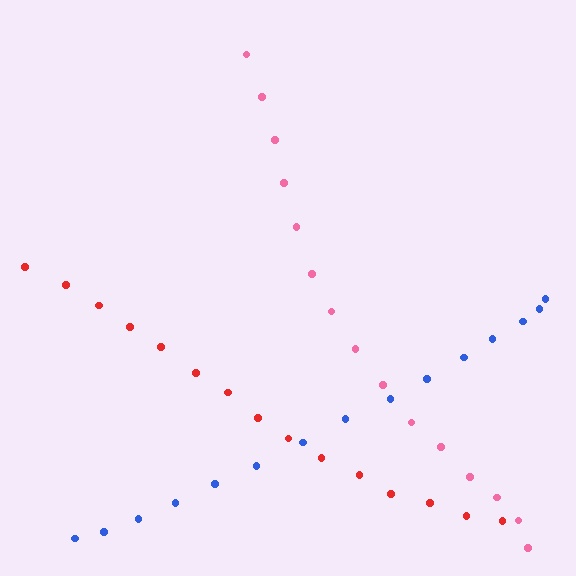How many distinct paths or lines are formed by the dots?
There are 3 distinct paths.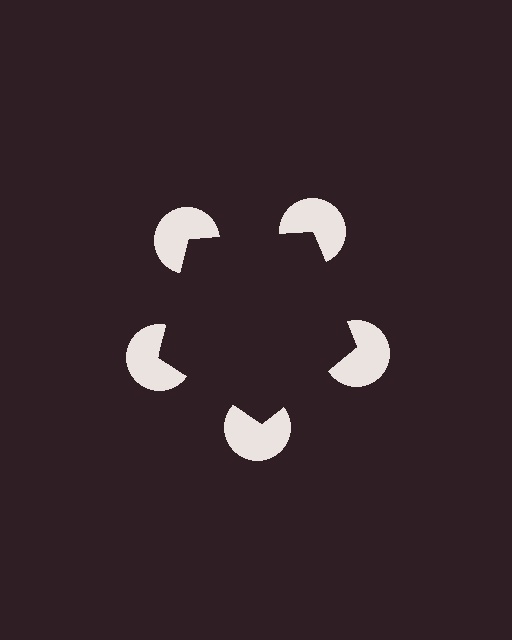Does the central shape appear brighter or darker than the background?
It typically appears slightly darker than the background, even though no actual brightness change is drawn.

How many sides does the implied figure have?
5 sides.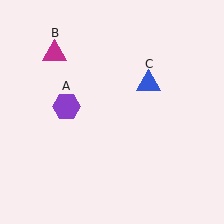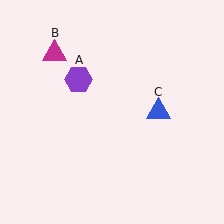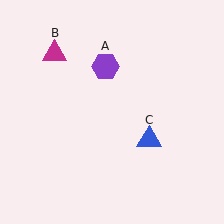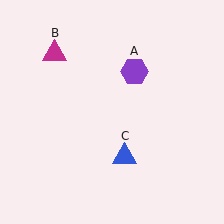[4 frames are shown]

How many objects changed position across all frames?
2 objects changed position: purple hexagon (object A), blue triangle (object C).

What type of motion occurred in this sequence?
The purple hexagon (object A), blue triangle (object C) rotated clockwise around the center of the scene.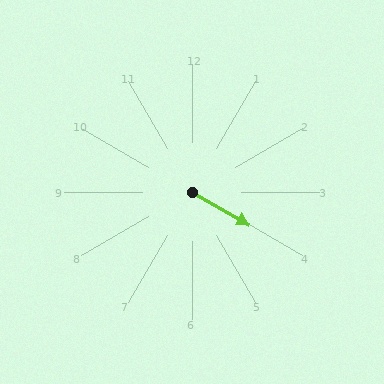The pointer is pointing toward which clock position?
Roughly 4 o'clock.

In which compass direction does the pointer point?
Southeast.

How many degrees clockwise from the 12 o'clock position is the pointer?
Approximately 120 degrees.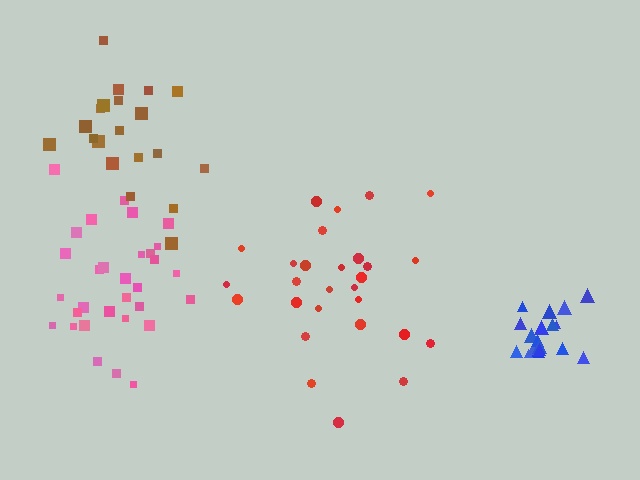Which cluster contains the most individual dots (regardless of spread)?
Pink (31).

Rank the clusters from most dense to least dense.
blue, pink, brown, red.